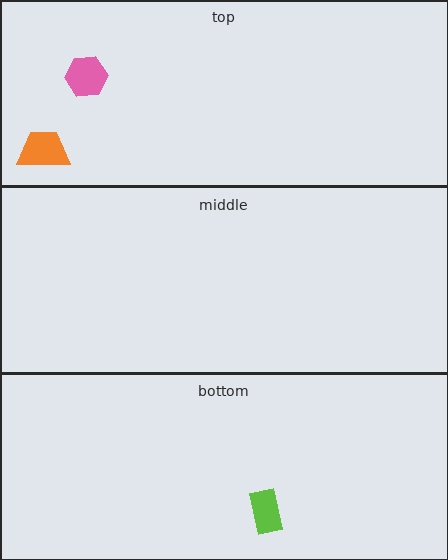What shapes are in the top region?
The pink hexagon, the orange trapezoid.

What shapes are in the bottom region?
The lime rectangle.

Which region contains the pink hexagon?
The top region.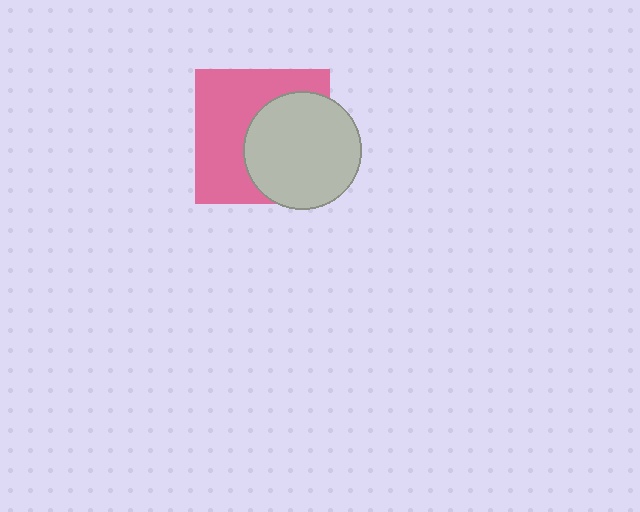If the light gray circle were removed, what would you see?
You would see the complete pink square.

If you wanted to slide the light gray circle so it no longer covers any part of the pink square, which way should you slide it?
Slide it right — that is the most direct way to separate the two shapes.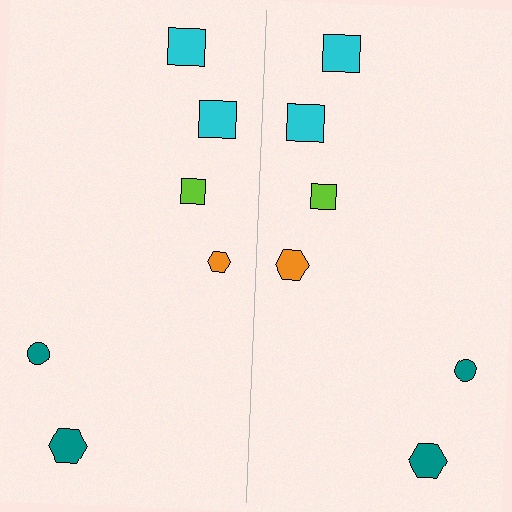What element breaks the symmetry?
The orange hexagon on the right side has a different size than its mirror counterpart.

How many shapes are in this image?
There are 12 shapes in this image.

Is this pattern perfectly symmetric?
No, the pattern is not perfectly symmetric. The orange hexagon on the right side has a different size than its mirror counterpart.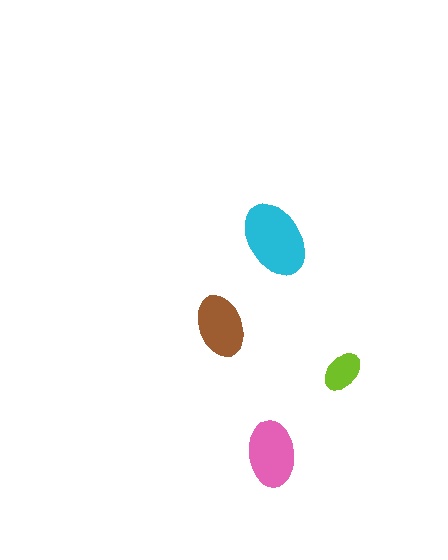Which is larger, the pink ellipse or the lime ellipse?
The pink one.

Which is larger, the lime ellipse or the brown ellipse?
The brown one.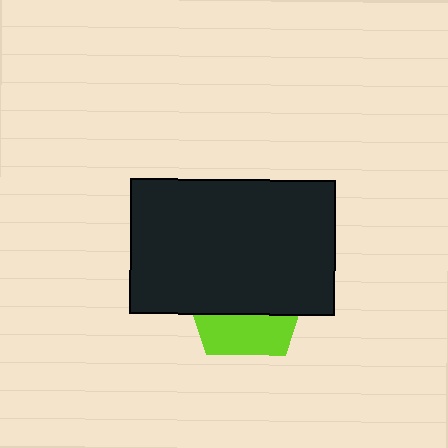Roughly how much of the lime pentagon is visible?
A small part of it is visible (roughly 34%).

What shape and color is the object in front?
The object in front is a black rectangle.